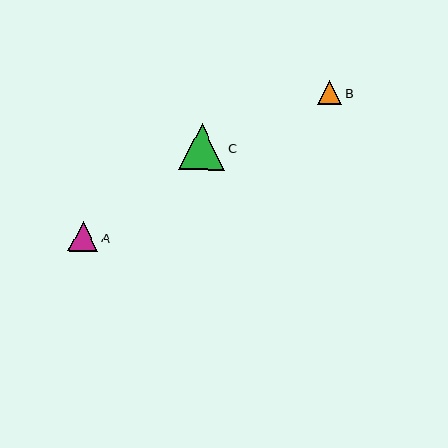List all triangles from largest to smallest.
From largest to smallest: C, A, B.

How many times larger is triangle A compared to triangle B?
Triangle A is approximately 1.3 times the size of triangle B.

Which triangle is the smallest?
Triangle B is the smallest with a size of approximately 24 pixels.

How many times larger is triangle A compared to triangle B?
Triangle A is approximately 1.3 times the size of triangle B.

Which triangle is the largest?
Triangle C is the largest with a size of approximately 47 pixels.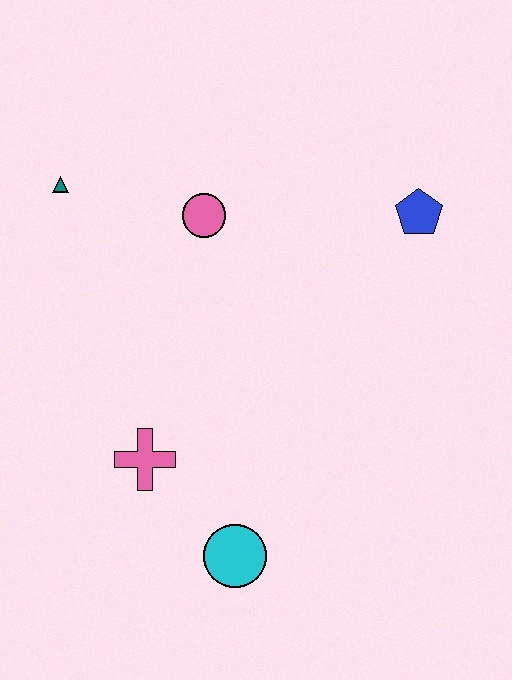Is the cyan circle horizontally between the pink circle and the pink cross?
No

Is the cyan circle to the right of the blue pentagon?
No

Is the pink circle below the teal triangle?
Yes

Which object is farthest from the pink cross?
The blue pentagon is farthest from the pink cross.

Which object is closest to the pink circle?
The teal triangle is closest to the pink circle.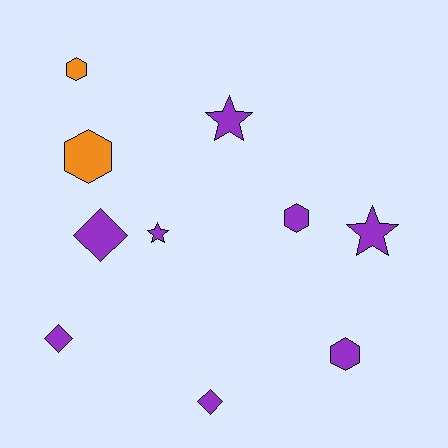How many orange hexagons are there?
There are 2 orange hexagons.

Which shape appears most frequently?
Hexagon, with 4 objects.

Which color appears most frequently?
Purple, with 8 objects.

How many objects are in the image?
There are 10 objects.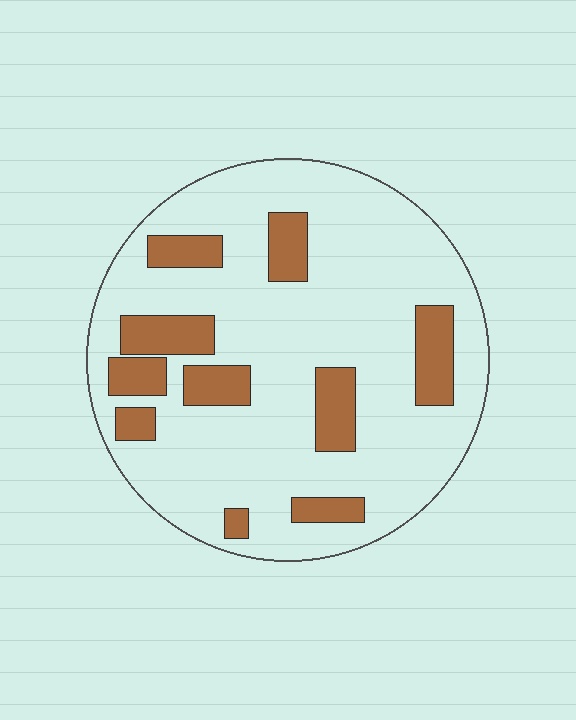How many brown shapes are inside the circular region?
10.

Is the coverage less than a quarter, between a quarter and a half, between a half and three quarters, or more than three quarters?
Less than a quarter.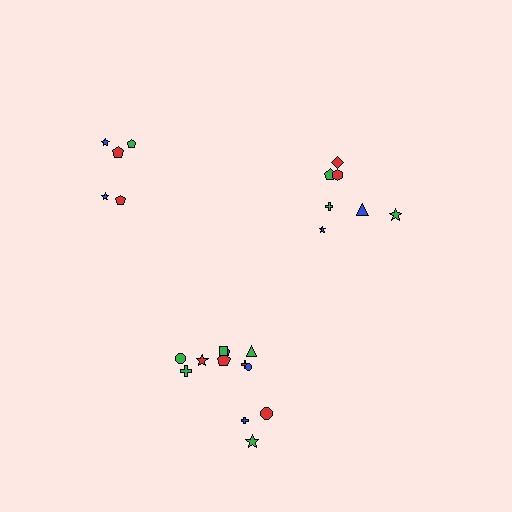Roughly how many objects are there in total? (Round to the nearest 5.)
Roughly 25 objects in total.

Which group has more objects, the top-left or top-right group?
The top-right group.